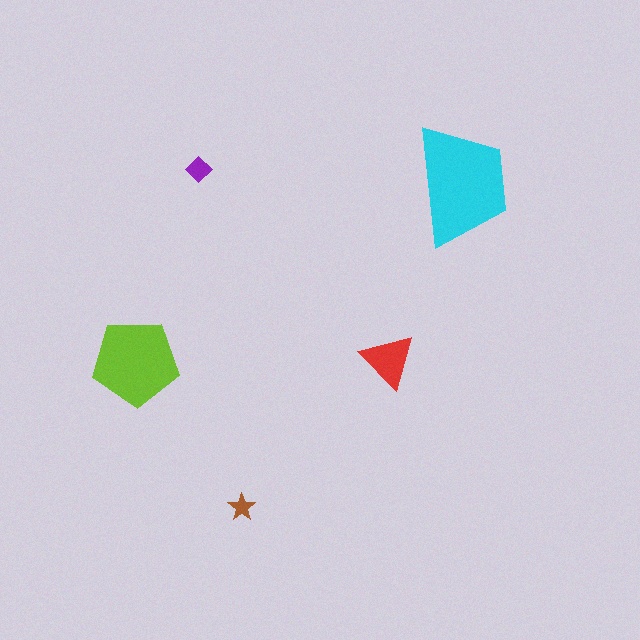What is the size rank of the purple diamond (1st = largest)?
4th.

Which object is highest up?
The purple diamond is topmost.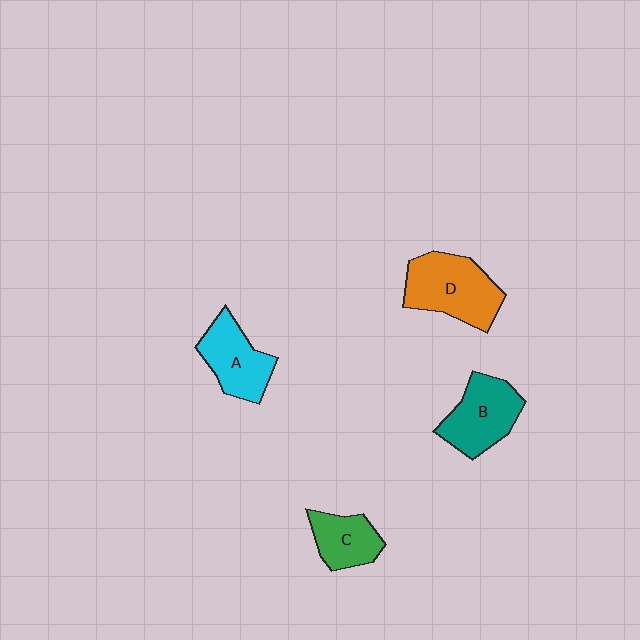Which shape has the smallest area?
Shape C (green).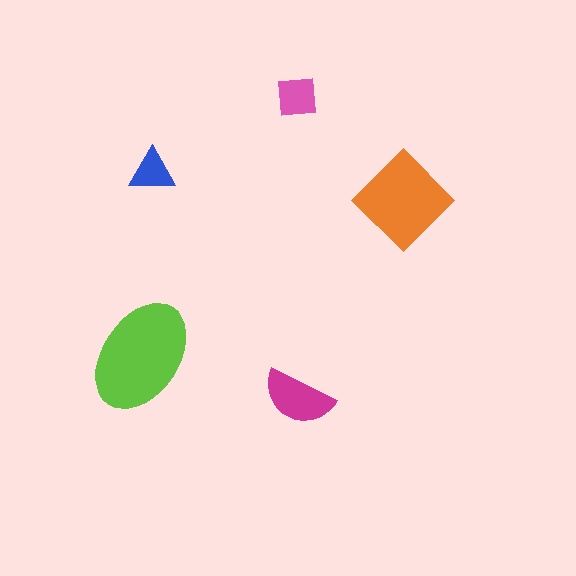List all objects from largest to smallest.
The lime ellipse, the orange diamond, the magenta semicircle, the pink square, the blue triangle.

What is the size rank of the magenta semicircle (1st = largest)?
3rd.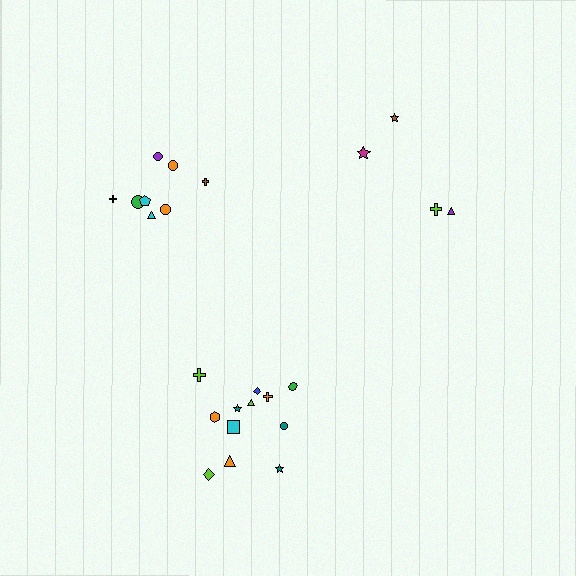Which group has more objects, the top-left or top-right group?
The top-left group.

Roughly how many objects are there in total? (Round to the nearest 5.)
Roughly 25 objects in total.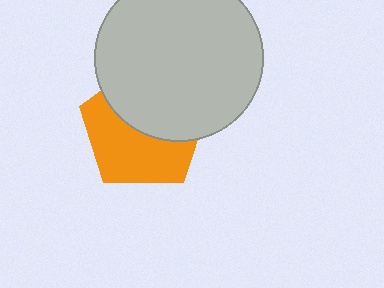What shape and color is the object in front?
The object in front is a light gray circle.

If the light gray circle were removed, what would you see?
You would see the complete orange pentagon.